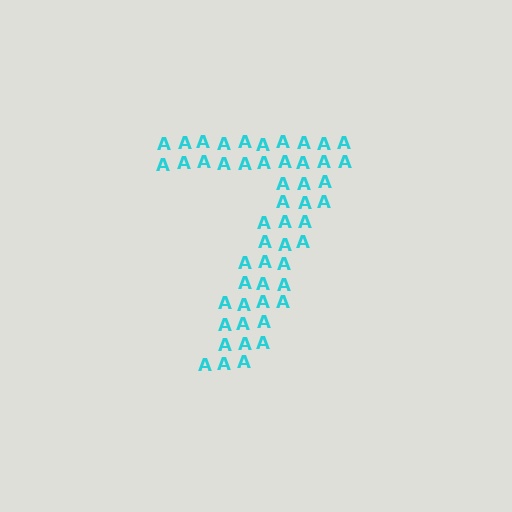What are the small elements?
The small elements are letter A's.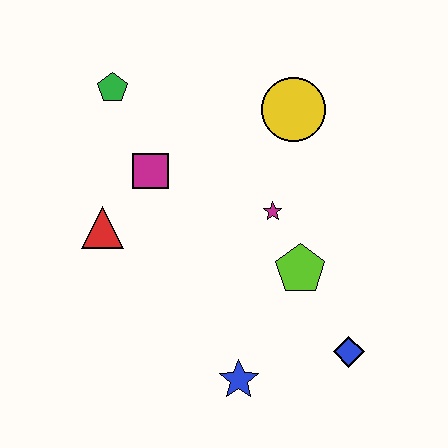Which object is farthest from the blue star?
The green pentagon is farthest from the blue star.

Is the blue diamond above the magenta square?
No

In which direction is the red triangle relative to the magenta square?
The red triangle is below the magenta square.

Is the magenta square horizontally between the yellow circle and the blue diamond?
No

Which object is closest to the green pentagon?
The magenta square is closest to the green pentagon.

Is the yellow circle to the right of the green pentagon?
Yes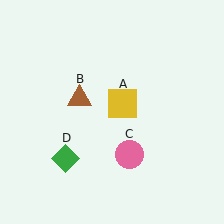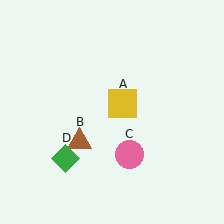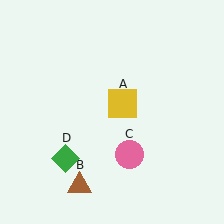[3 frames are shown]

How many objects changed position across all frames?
1 object changed position: brown triangle (object B).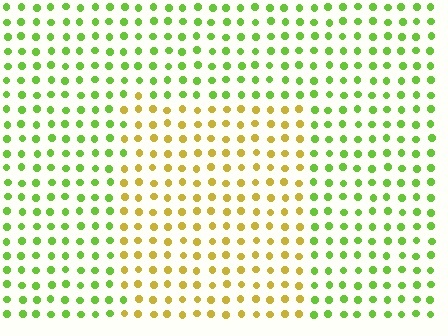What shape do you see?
I see a rectangle.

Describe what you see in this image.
The image is filled with small lime elements in a uniform arrangement. A rectangle-shaped region is visible where the elements are tinted to a slightly different hue, forming a subtle color boundary.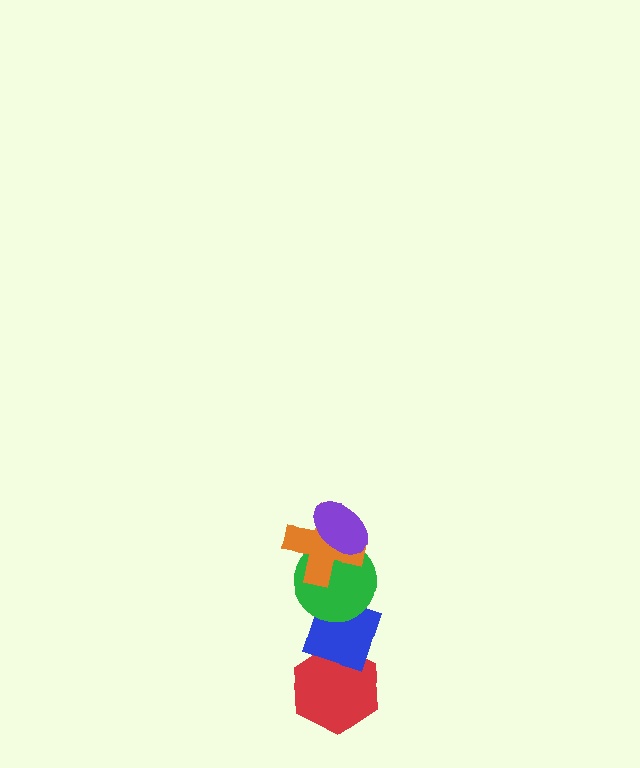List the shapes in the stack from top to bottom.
From top to bottom: the purple ellipse, the orange cross, the green circle, the blue diamond, the red hexagon.